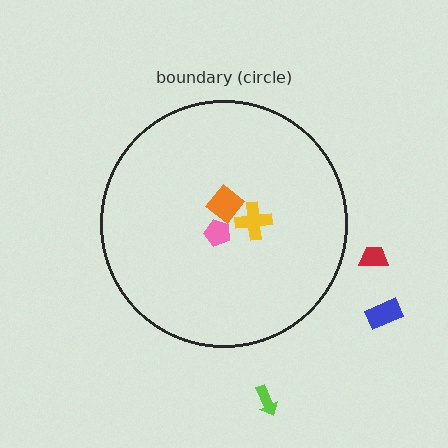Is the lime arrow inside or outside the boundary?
Outside.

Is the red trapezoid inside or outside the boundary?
Outside.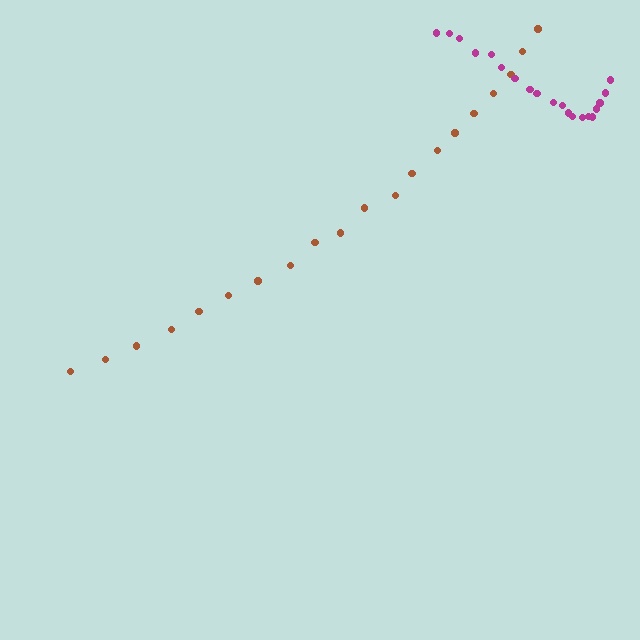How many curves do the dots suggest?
There are 2 distinct paths.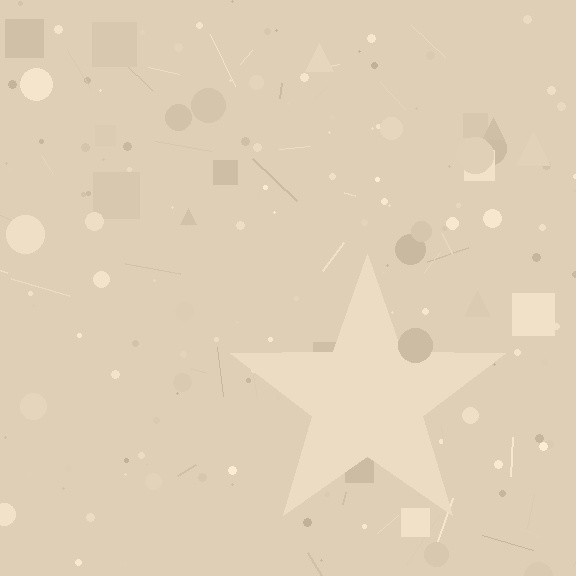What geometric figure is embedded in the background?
A star is embedded in the background.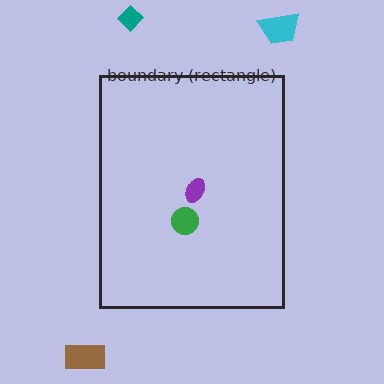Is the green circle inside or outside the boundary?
Inside.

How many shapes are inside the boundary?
2 inside, 3 outside.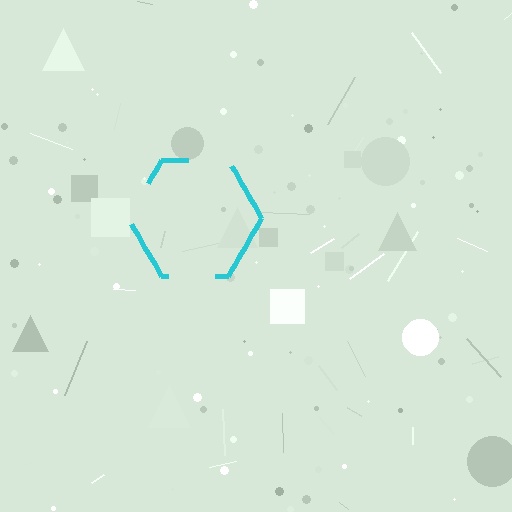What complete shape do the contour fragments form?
The contour fragments form a hexagon.